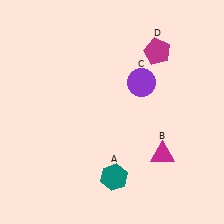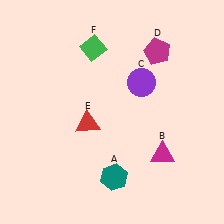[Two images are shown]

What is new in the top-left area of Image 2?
A green diamond (F) was added in the top-left area of Image 2.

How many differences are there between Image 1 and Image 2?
There are 2 differences between the two images.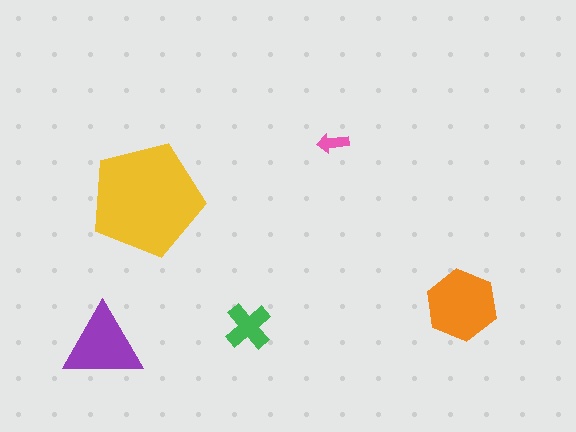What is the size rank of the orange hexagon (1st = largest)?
2nd.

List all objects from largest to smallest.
The yellow pentagon, the orange hexagon, the purple triangle, the green cross, the pink arrow.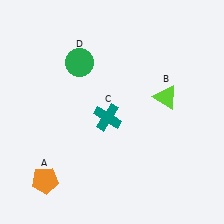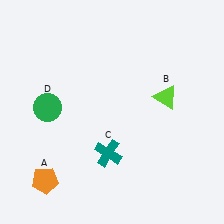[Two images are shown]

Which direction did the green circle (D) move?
The green circle (D) moved down.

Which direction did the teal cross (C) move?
The teal cross (C) moved down.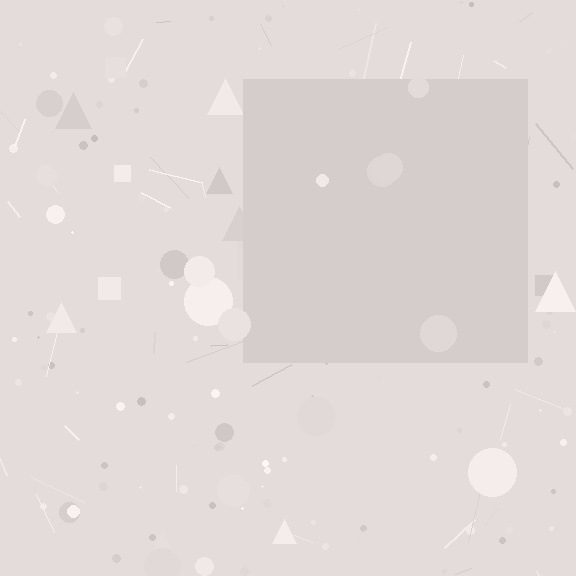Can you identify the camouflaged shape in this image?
The camouflaged shape is a square.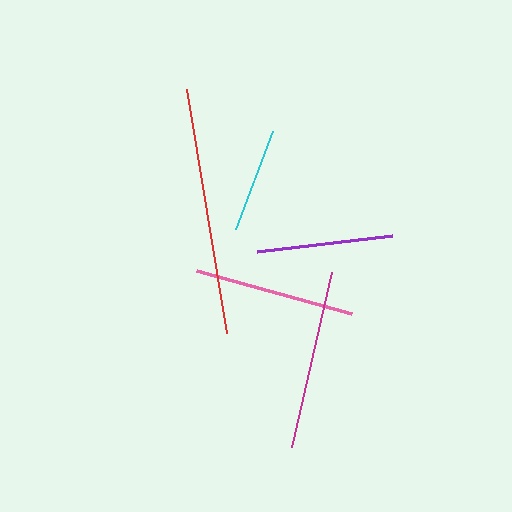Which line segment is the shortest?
The cyan line is the shortest at approximately 105 pixels.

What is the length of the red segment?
The red segment is approximately 246 pixels long.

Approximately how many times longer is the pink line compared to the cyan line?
The pink line is approximately 1.5 times the length of the cyan line.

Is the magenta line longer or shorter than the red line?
The red line is longer than the magenta line.